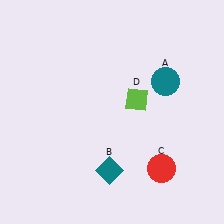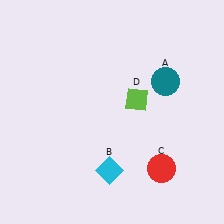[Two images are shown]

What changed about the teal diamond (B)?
In Image 1, B is teal. In Image 2, it changed to cyan.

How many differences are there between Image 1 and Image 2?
There is 1 difference between the two images.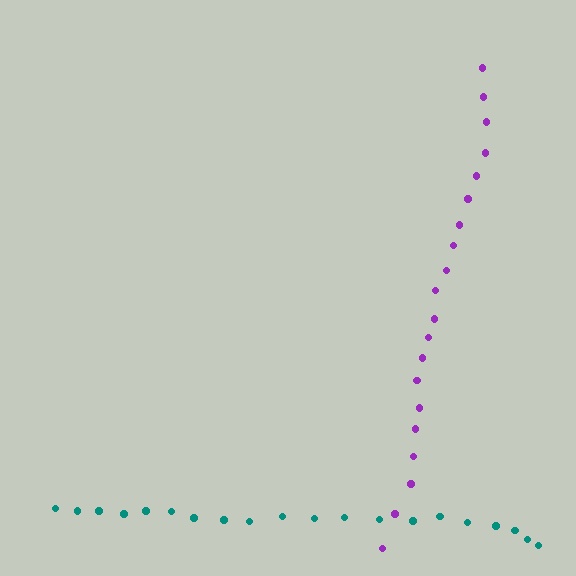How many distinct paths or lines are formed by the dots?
There are 2 distinct paths.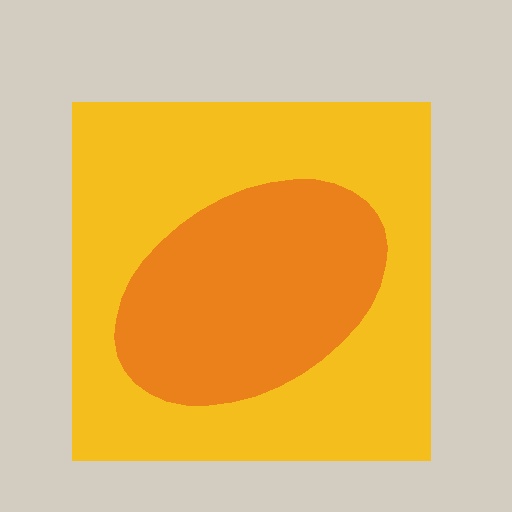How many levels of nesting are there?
2.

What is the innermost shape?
The orange ellipse.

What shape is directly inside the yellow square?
The orange ellipse.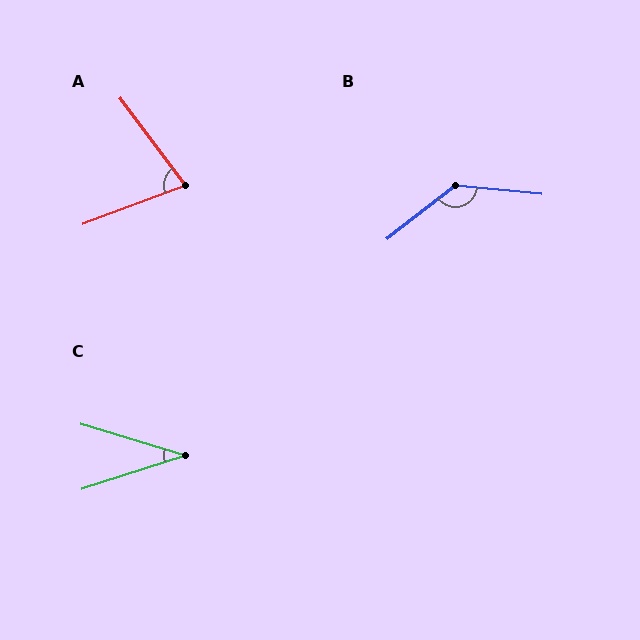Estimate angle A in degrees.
Approximately 73 degrees.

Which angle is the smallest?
C, at approximately 35 degrees.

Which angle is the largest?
B, at approximately 136 degrees.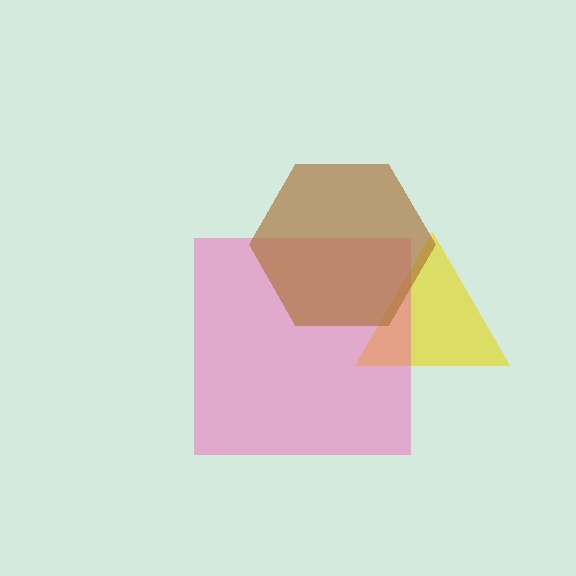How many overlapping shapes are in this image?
There are 3 overlapping shapes in the image.